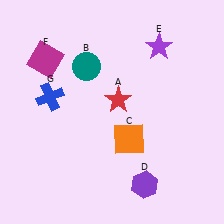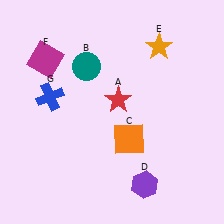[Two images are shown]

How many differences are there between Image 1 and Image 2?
There is 1 difference between the two images.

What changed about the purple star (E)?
In Image 1, E is purple. In Image 2, it changed to orange.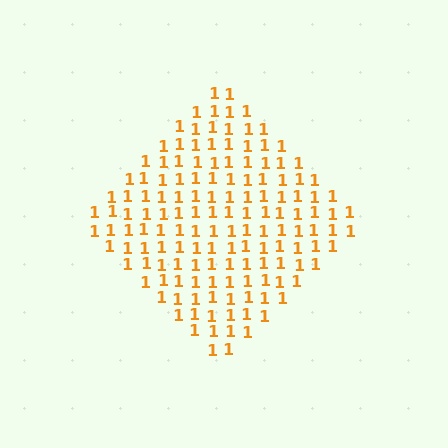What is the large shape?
The large shape is a diamond.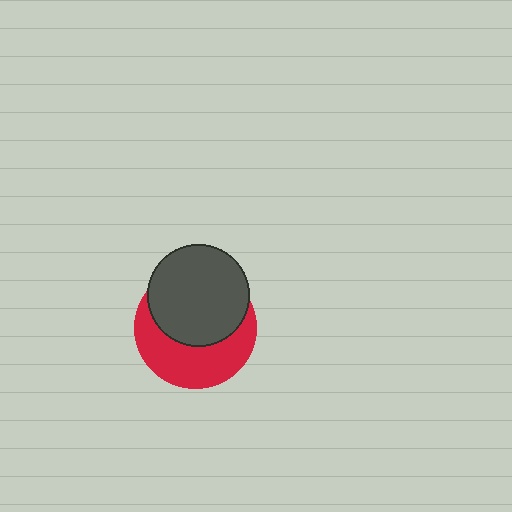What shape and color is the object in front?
The object in front is a dark gray circle.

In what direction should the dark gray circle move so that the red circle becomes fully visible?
The dark gray circle should move up. That is the shortest direction to clear the overlap and leave the red circle fully visible.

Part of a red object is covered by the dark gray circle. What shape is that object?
It is a circle.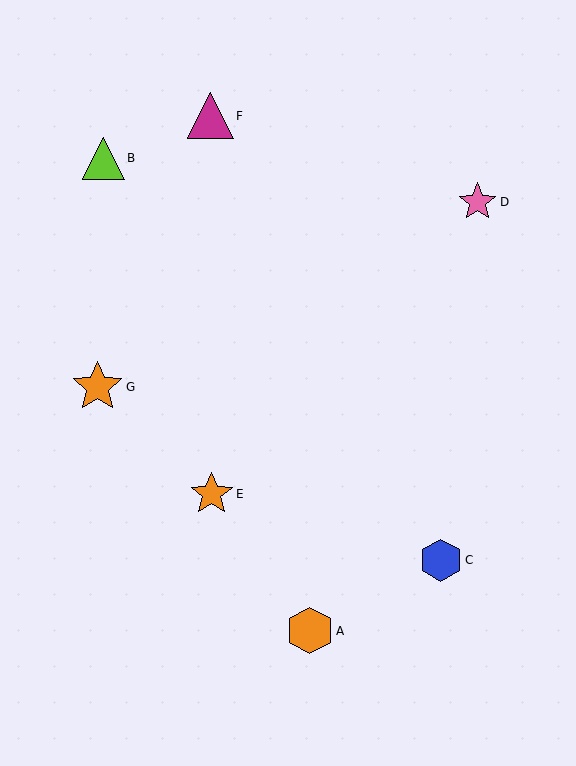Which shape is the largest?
The orange star (labeled G) is the largest.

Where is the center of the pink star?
The center of the pink star is at (478, 202).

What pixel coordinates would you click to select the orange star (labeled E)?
Click at (212, 494) to select the orange star E.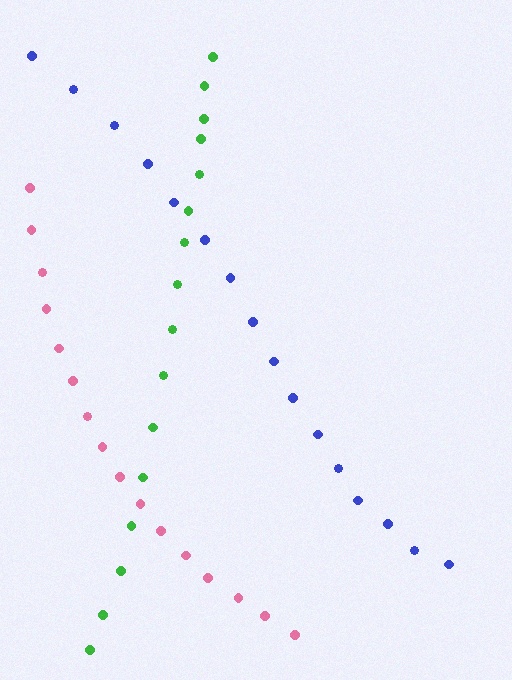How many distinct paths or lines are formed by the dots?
There are 3 distinct paths.